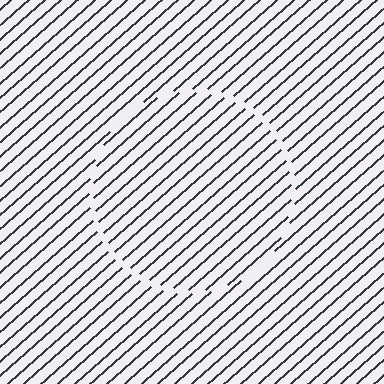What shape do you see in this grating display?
An illusory circle. The interior of the shape contains the same grating, shifted by half a period — the contour is defined by the phase discontinuity where line-ends from the inner and outer gratings abut.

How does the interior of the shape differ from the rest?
The interior of the shape contains the same grating, shifted by half a period — the contour is defined by the phase discontinuity where line-ends from the inner and outer gratings abut.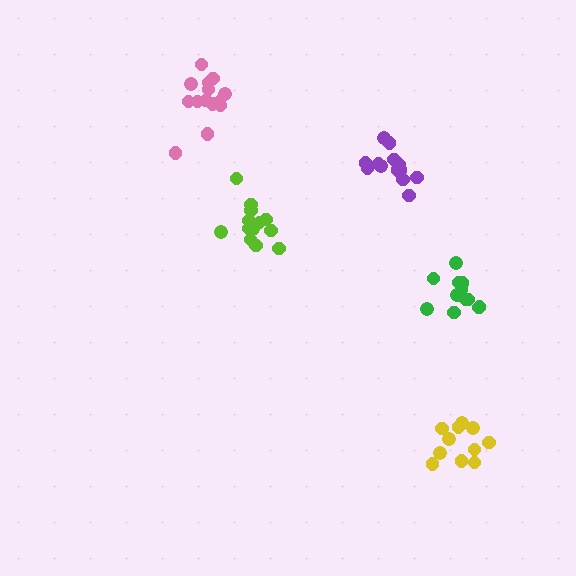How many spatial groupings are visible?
There are 5 spatial groupings.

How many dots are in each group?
Group 1: 12 dots, Group 2: 11 dots, Group 3: 14 dots, Group 4: 13 dots, Group 5: 14 dots (64 total).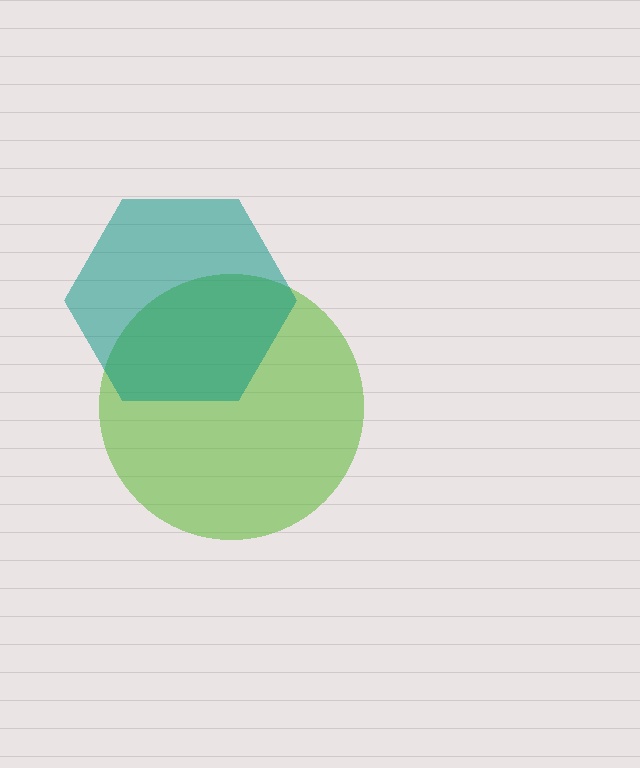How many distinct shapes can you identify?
There are 2 distinct shapes: a lime circle, a teal hexagon.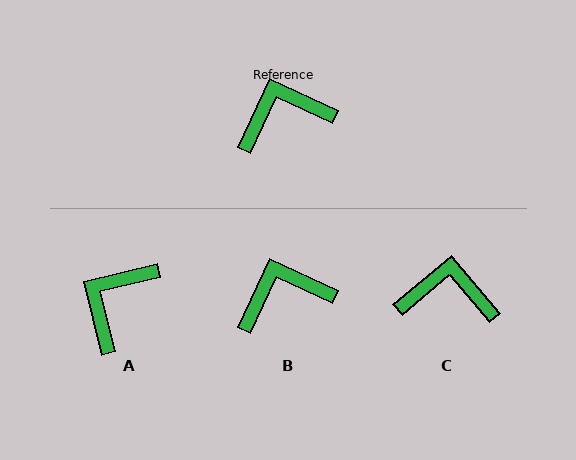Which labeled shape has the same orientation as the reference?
B.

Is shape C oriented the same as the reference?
No, it is off by about 25 degrees.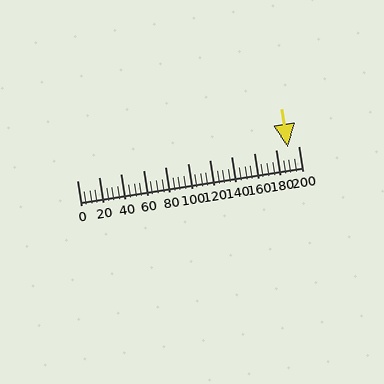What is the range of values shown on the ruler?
The ruler shows values from 0 to 200.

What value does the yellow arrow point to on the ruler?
The yellow arrow points to approximately 190.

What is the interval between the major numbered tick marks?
The major tick marks are spaced 20 units apart.